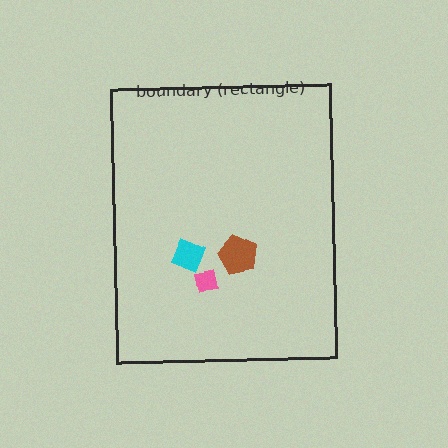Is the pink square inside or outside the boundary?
Inside.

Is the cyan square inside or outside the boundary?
Inside.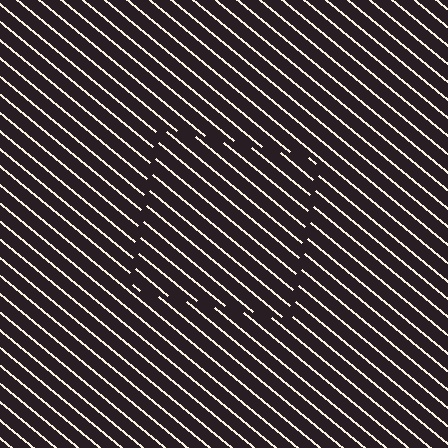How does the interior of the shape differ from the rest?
The interior of the shape contains the same grating, shifted by half a period — the contour is defined by the phase discontinuity where line-ends from the inner and outer gratings abut.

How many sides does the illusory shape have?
4 sides — the line-ends trace a square.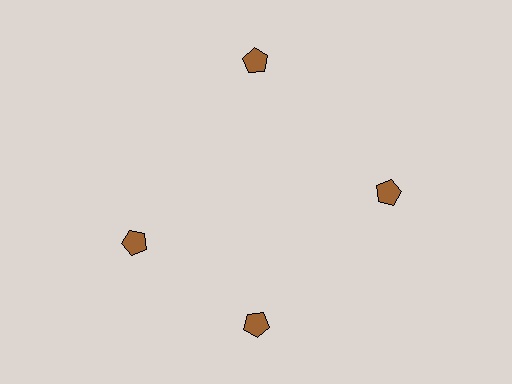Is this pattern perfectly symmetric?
No. The 4 brown pentagons are arranged in a ring, but one element near the 9 o'clock position is rotated out of alignment along the ring, breaking the 4-fold rotational symmetry.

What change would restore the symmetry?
The symmetry would be restored by rotating it back into even spacing with its neighbors so that all 4 pentagons sit at equal angles and equal distance from the center.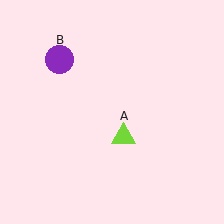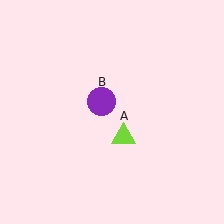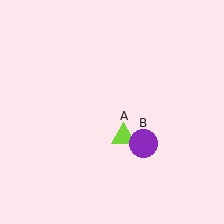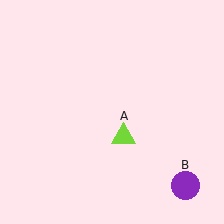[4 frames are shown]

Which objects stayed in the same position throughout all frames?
Lime triangle (object A) remained stationary.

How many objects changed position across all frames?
1 object changed position: purple circle (object B).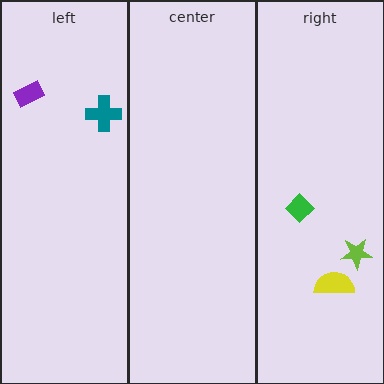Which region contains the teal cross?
The left region.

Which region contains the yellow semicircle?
The right region.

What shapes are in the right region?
The lime star, the green diamond, the yellow semicircle.